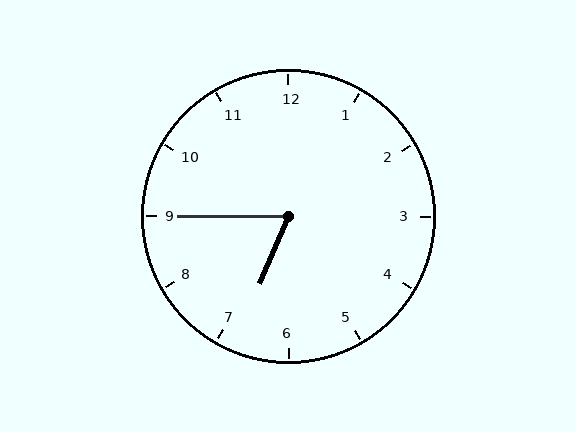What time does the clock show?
6:45.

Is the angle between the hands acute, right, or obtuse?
It is acute.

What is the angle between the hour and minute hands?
Approximately 68 degrees.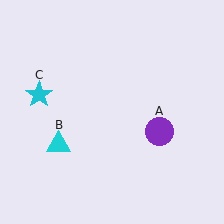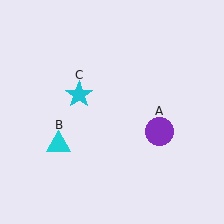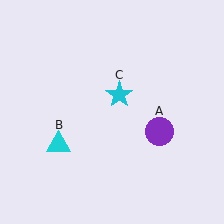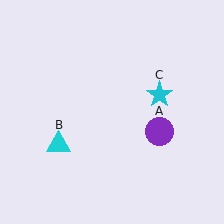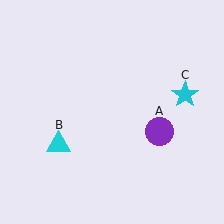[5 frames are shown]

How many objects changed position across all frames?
1 object changed position: cyan star (object C).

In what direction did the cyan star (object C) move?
The cyan star (object C) moved right.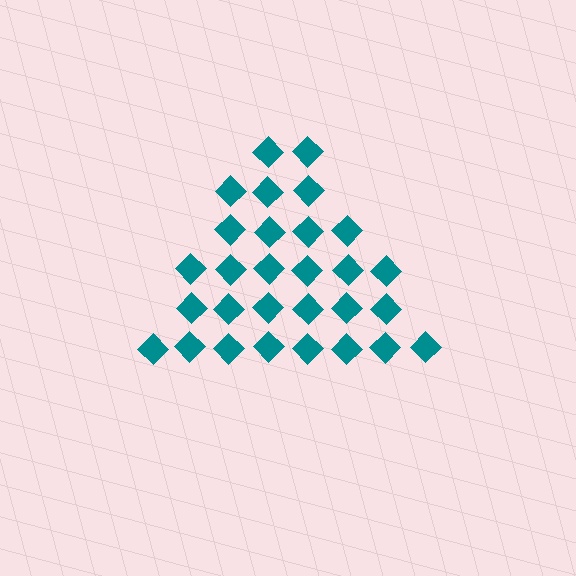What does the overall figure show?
The overall figure shows a triangle.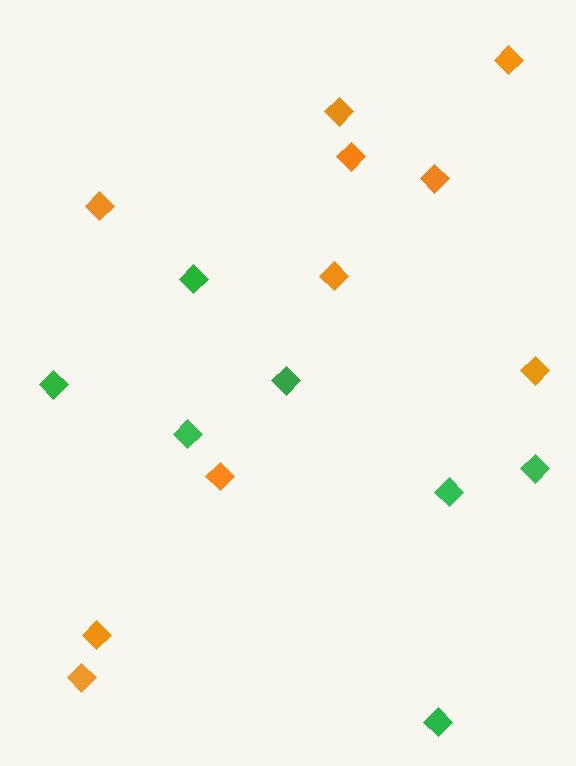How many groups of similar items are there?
There are 2 groups: one group of orange diamonds (10) and one group of green diamonds (7).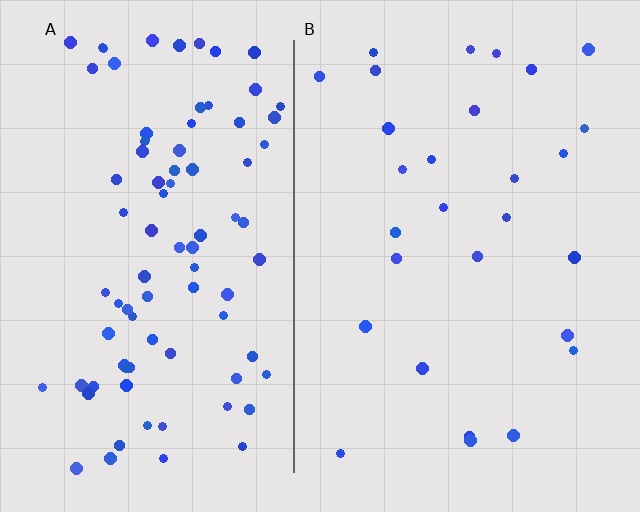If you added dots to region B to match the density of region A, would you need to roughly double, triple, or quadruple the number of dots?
Approximately triple.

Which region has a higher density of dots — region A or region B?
A (the left).